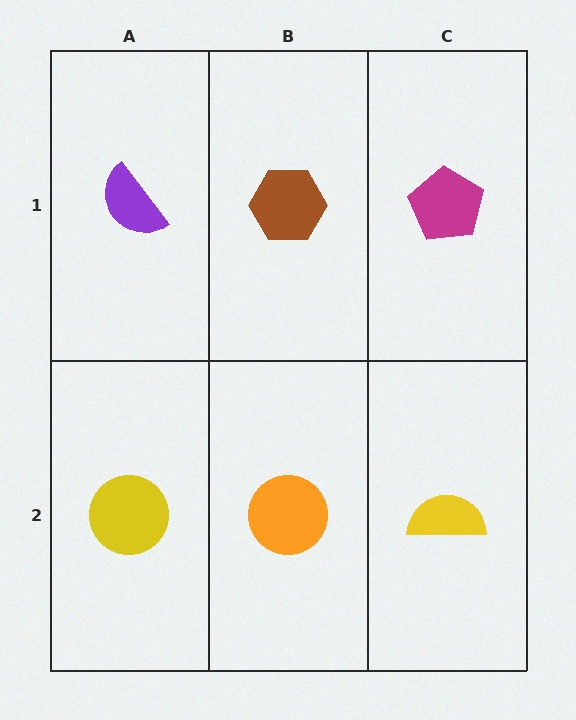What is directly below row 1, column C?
A yellow semicircle.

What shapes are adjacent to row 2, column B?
A brown hexagon (row 1, column B), a yellow circle (row 2, column A), a yellow semicircle (row 2, column C).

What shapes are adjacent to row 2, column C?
A magenta pentagon (row 1, column C), an orange circle (row 2, column B).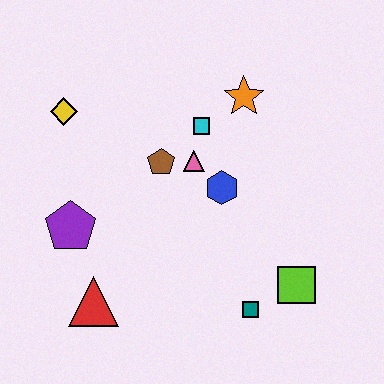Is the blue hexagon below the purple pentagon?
No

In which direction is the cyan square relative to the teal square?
The cyan square is above the teal square.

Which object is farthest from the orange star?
The red triangle is farthest from the orange star.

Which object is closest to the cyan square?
The pink triangle is closest to the cyan square.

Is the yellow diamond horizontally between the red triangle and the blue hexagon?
No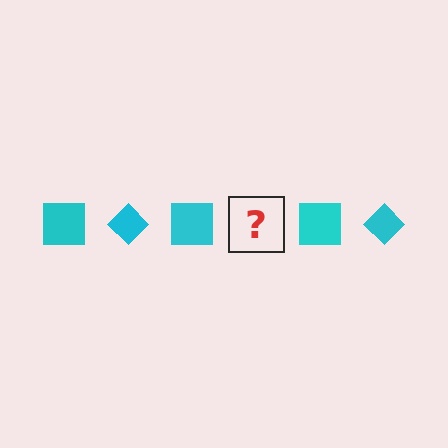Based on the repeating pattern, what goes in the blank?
The blank should be a cyan diamond.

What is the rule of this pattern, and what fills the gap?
The rule is that the pattern cycles through square, diamond shapes in cyan. The gap should be filled with a cyan diamond.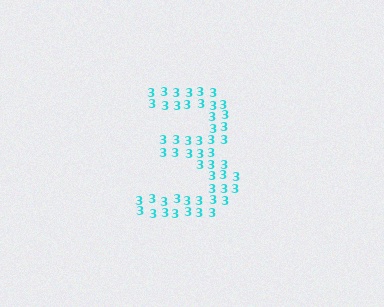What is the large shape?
The large shape is the digit 3.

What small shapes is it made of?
It is made of small digit 3's.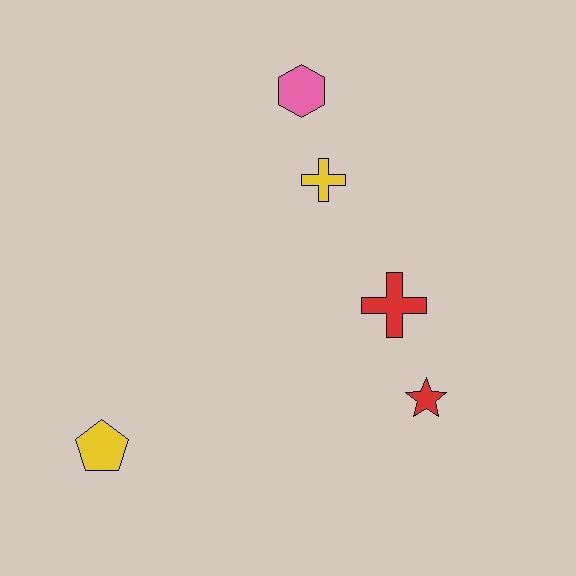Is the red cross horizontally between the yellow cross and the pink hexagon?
No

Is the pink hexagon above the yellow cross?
Yes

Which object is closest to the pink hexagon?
The yellow cross is closest to the pink hexagon.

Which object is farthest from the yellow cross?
The yellow pentagon is farthest from the yellow cross.